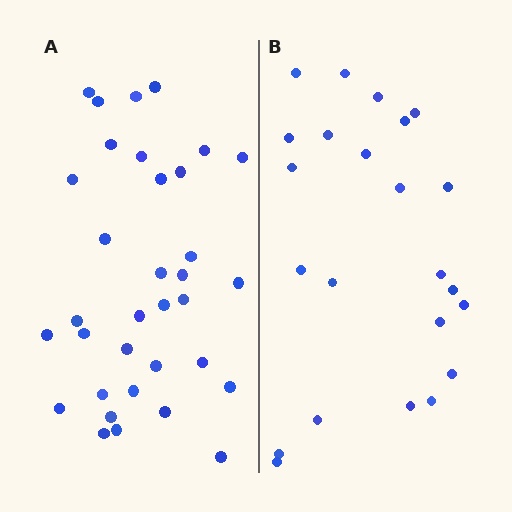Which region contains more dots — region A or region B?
Region A (the left region) has more dots.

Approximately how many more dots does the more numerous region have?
Region A has roughly 12 or so more dots than region B.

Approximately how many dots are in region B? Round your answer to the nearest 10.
About 20 dots. (The exact count is 23, which rounds to 20.)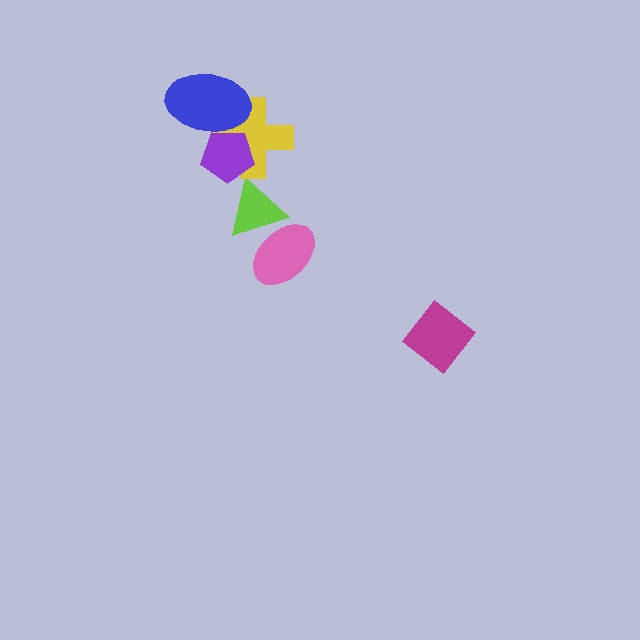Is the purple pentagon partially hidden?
No, no other shape covers it.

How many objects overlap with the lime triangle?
1 object overlaps with the lime triangle.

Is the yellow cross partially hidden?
Yes, it is partially covered by another shape.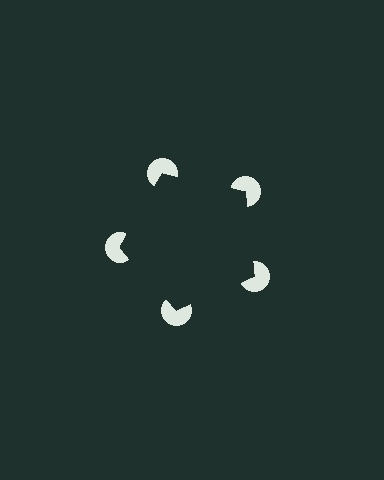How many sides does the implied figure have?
5 sides.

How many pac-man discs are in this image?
There are 5 — one at each vertex of the illusory pentagon.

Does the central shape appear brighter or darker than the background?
It typically appears slightly darker than the background, even though no actual brightness change is drawn.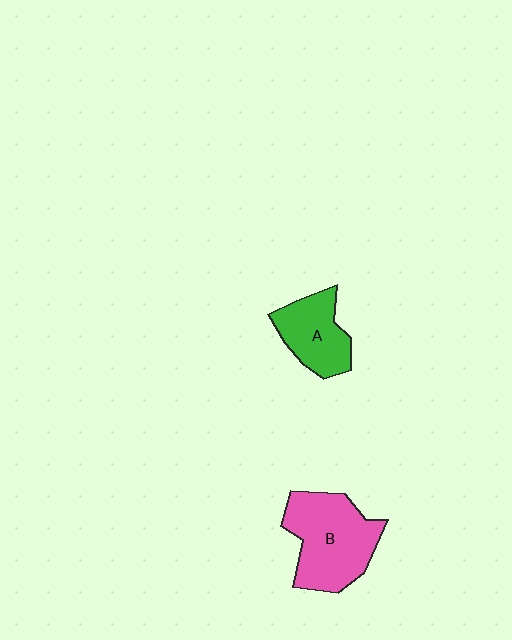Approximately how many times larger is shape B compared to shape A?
Approximately 1.6 times.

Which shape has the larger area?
Shape B (pink).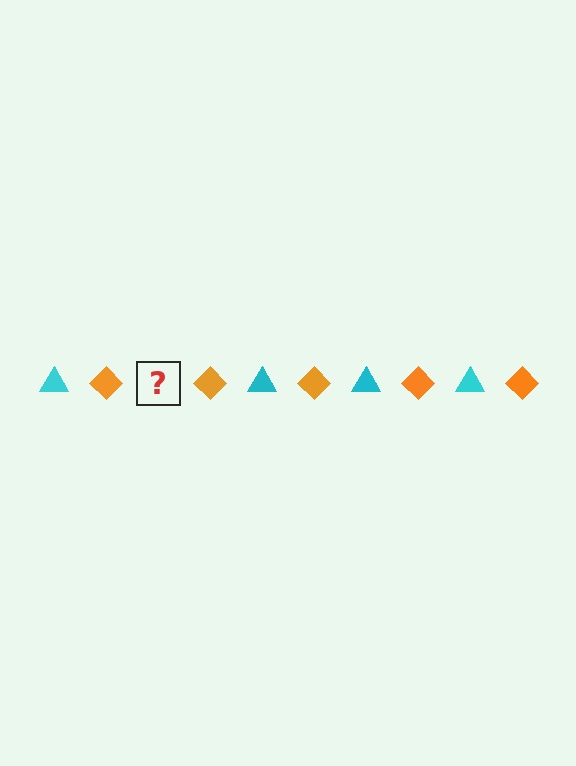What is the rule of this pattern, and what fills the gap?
The rule is that the pattern alternates between cyan triangle and orange diamond. The gap should be filled with a cyan triangle.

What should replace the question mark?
The question mark should be replaced with a cyan triangle.